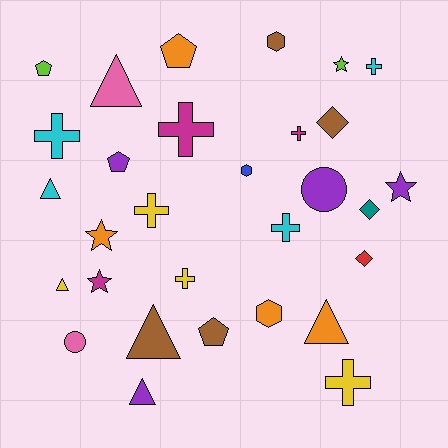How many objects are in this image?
There are 30 objects.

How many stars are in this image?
There are 4 stars.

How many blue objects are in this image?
There is 1 blue object.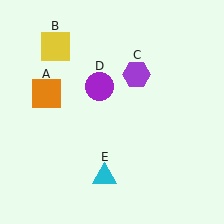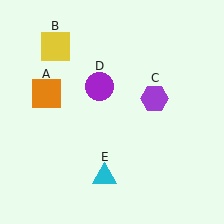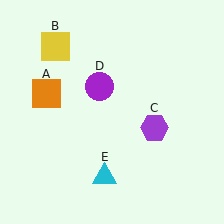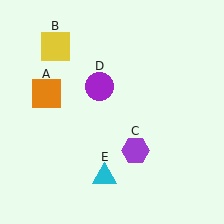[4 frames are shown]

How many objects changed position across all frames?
1 object changed position: purple hexagon (object C).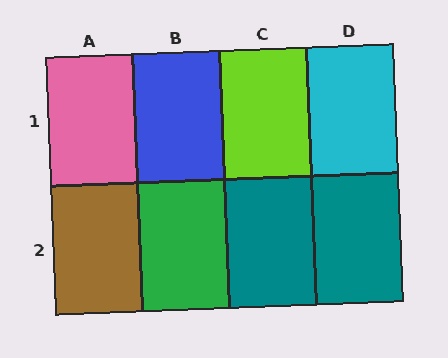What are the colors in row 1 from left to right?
Pink, blue, lime, cyan.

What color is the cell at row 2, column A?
Brown.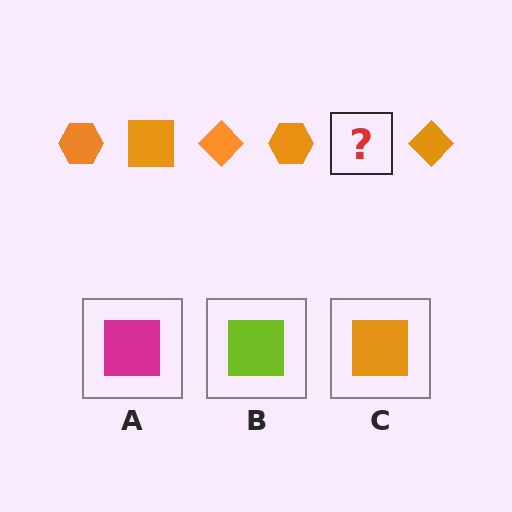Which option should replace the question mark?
Option C.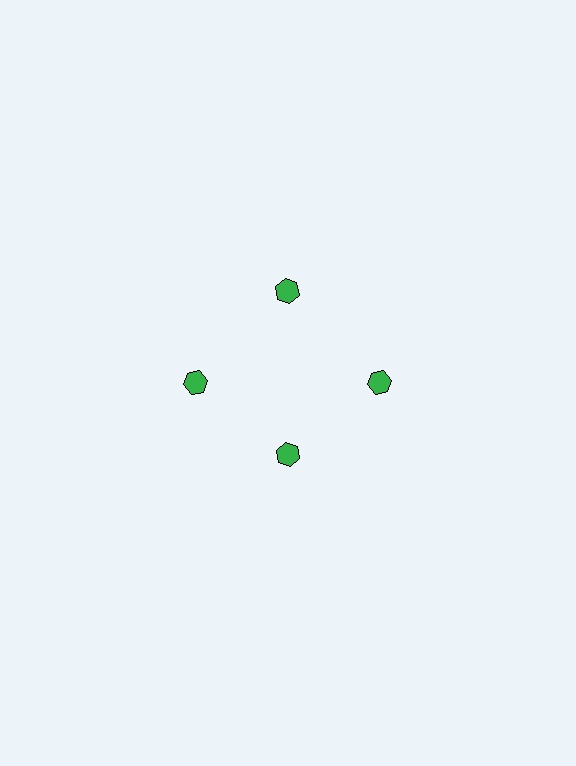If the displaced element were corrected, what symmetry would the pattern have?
It would have 4-fold rotational symmetry — the pattern would map onto itself every 90 degrees.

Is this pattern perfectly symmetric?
No. The 4 green hexagons are arranged in a ring, but one element near the 6 o'clock position is pulled inward toward the center, breaking the 4-fold rotational symmetry.